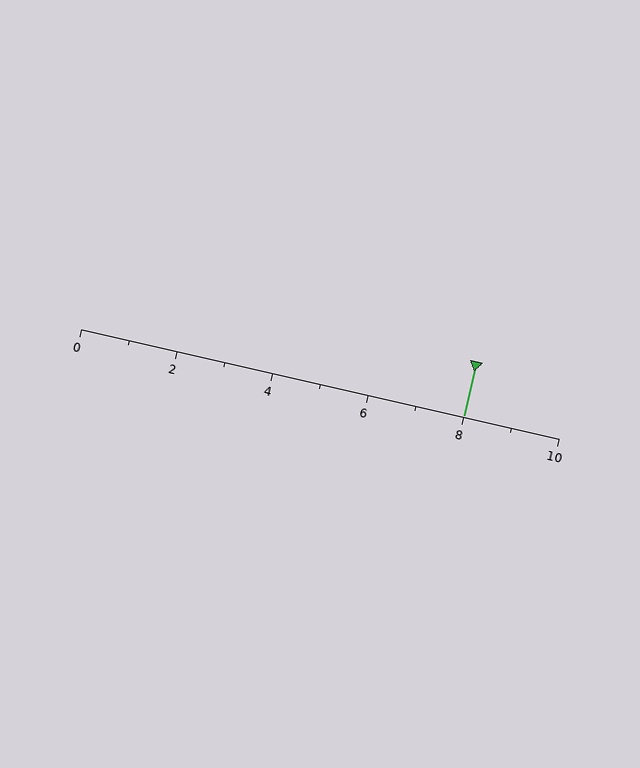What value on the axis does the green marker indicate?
The marker indicates approximately 8.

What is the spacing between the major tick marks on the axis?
The major ticks are spaced 2 apart.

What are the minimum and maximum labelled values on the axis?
The axis runs from 0 to 10.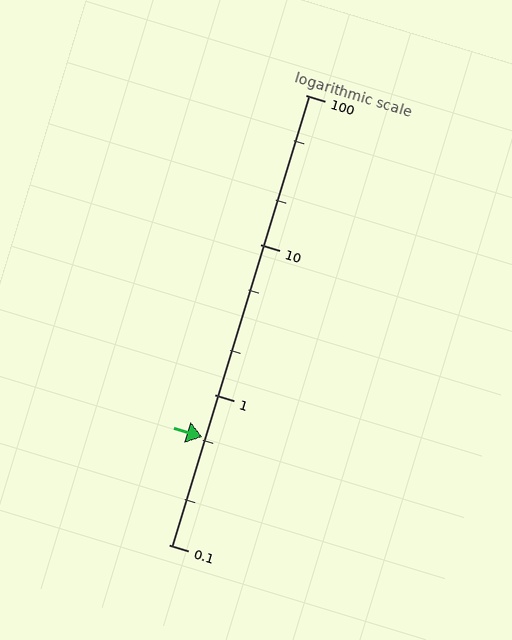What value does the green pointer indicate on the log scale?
The pointer indicates approximately 0.52.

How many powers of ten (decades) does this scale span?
The scale spans 3 decades, from 0.1 to 100.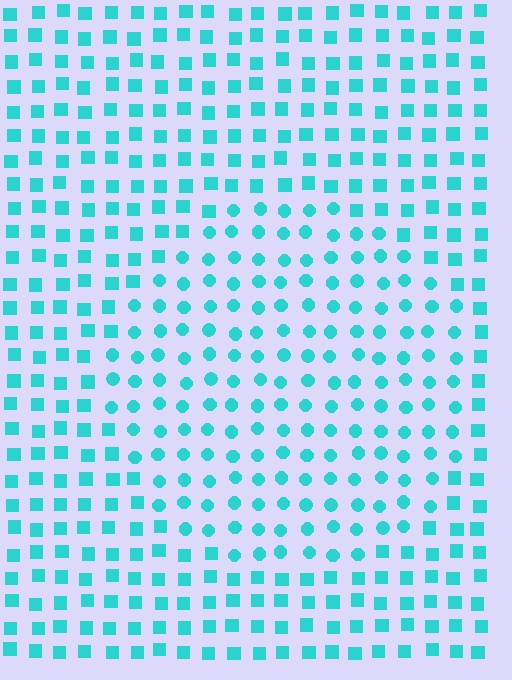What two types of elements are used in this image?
The image uses circles inside the circle region and squares outside it.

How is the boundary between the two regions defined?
The boundary is defined by a change in element shape: circles inside vs. squares outside. All elements share the same color and spacing.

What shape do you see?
I see a circle.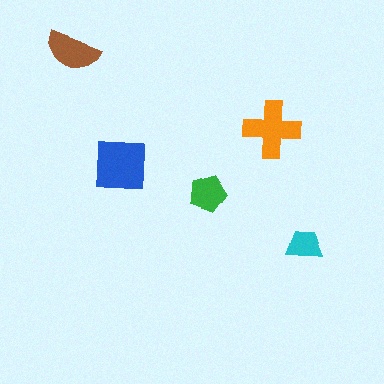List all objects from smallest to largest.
The cyan trapezoid, the green pentagon, the brown semicircle, the orange cross, the blue square.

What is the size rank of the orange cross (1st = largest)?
2nd.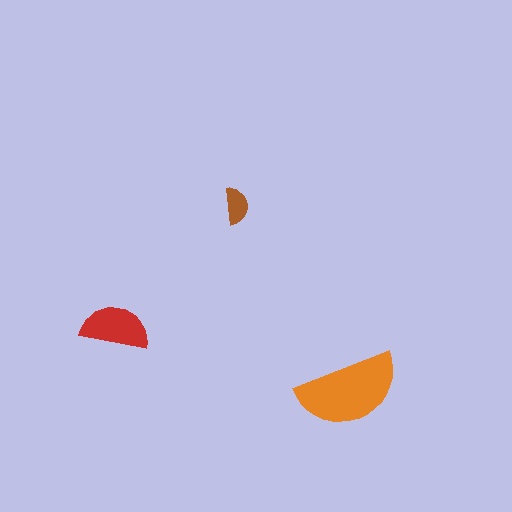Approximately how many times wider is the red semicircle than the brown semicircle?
About 2 times wider.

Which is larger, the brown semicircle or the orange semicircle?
The orange one.